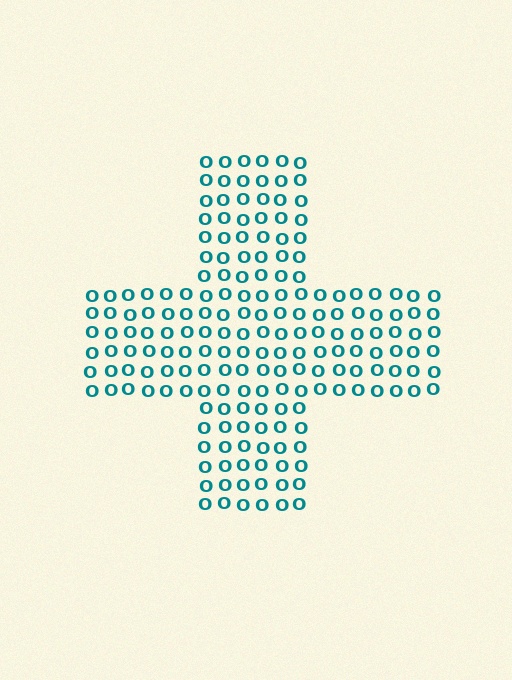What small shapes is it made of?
It is made of small letter O's.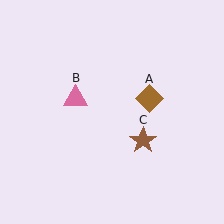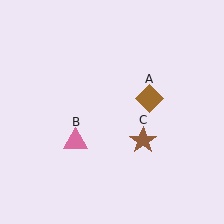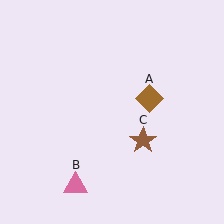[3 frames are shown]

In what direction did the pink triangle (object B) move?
The pink triangle (object B) moved down.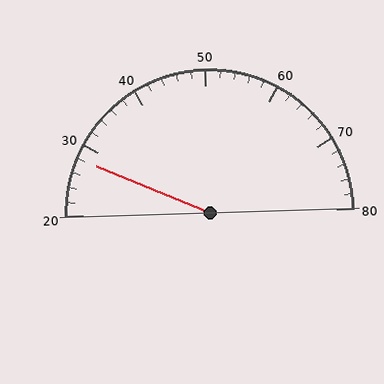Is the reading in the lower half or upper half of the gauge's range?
The reading is in the lower half of the range (20 to 80).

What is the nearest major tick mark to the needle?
The nearest major tick mark is 30.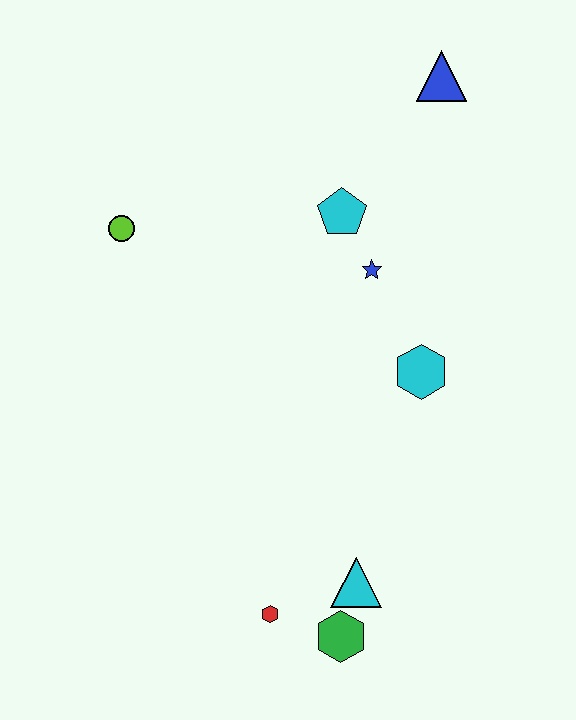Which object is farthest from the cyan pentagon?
The green hexagon is farthest from the cyan pentagon.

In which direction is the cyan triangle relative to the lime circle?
The cyan triangle is below the lime circle.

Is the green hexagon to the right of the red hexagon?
Yes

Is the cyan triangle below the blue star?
Yes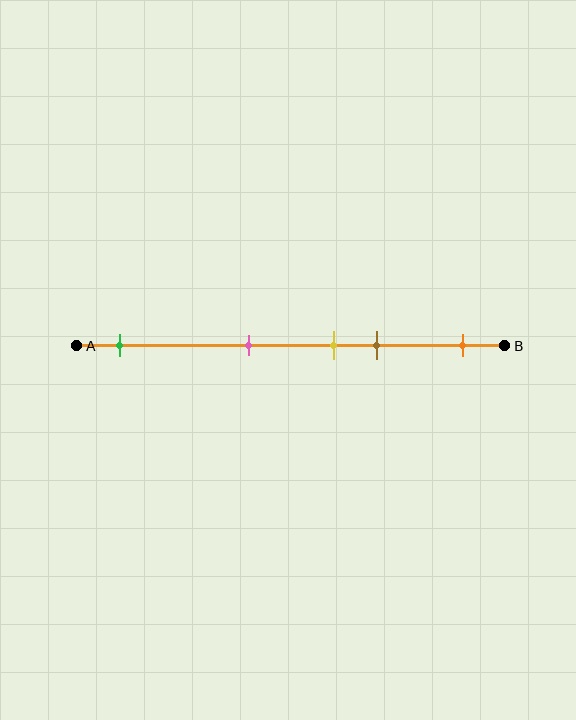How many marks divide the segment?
There are 5 marks dividing the segment.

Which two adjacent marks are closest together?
The yellow and brown marks are the closest adjacent pair.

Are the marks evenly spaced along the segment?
No, the marks are not evenly spaced.